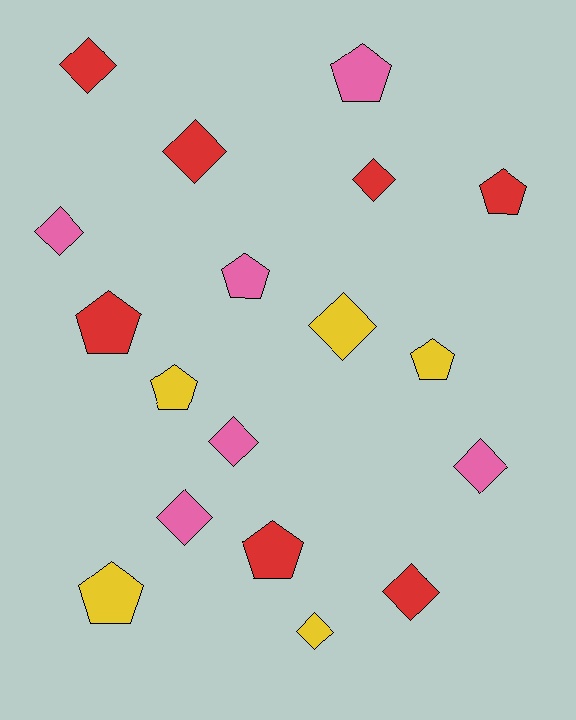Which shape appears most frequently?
Diamond, with 10 objects.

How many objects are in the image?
There are 18 objects.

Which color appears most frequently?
Red, with 7 objects.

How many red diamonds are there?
There are 4 red diamonds.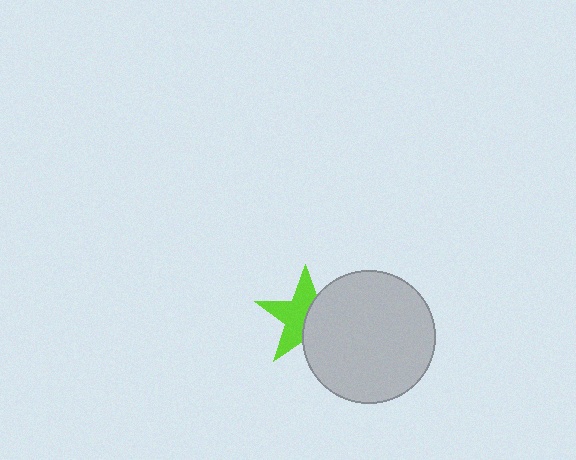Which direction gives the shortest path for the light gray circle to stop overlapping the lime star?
Moving right gives the shortest separation.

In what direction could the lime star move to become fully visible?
The lime star could move left. That would shift it out from behind the light gray circle entirely.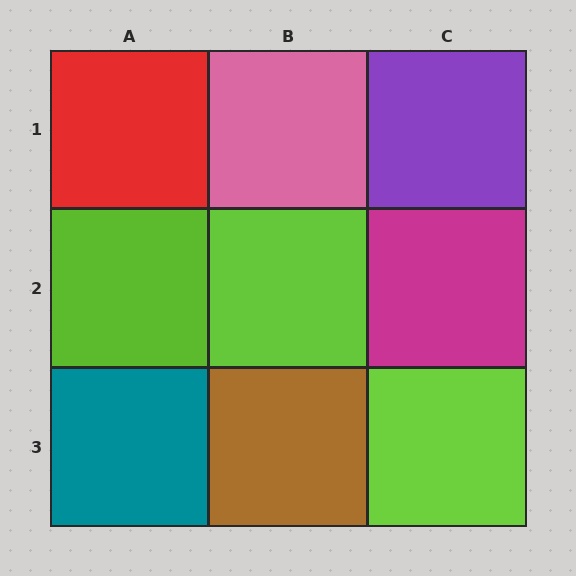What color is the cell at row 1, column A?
Red.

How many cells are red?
1 cell is red.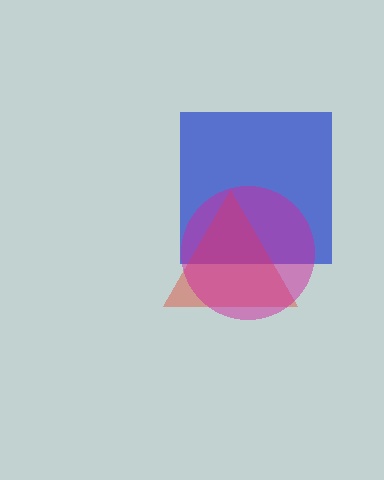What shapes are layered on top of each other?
The layered shapes are: a blue square, a red triangle, a magenta circle.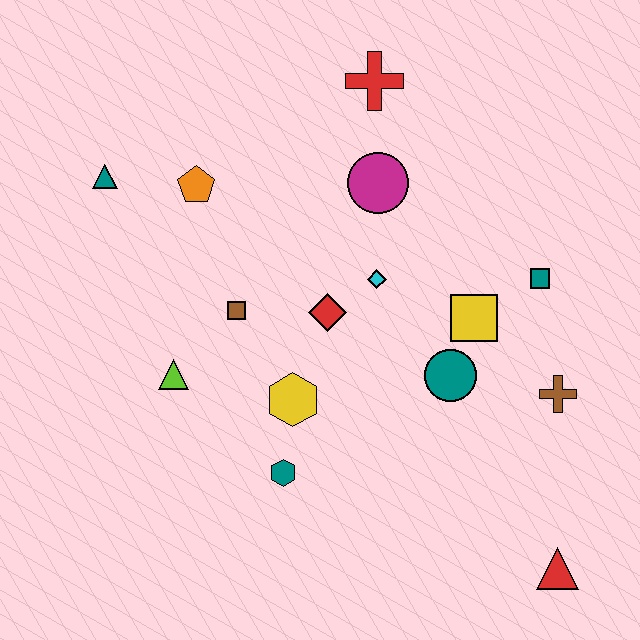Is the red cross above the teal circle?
Yes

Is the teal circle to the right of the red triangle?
No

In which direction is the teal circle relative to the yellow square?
The teal circle is below the yellow square.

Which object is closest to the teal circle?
The yellow square is closest to the teal circle.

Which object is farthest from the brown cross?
The teal triangle is farthest from the brown cross.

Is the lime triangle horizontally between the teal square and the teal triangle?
Yes